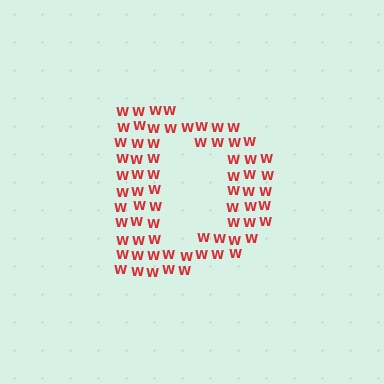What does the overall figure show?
The overall figure shows the letter D.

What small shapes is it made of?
It is made of small letter W's.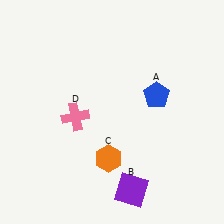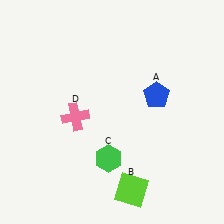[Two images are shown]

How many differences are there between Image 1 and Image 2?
There are 2 differences between the two images.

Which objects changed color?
B changed from purple to lime. C changed from orange to green.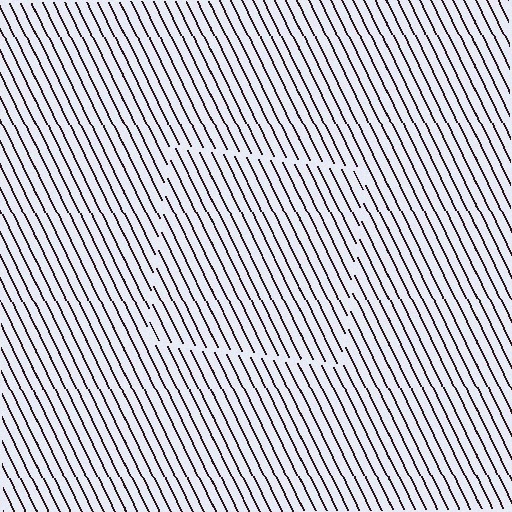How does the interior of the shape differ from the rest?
The interior of the shape contains the same grating, shifted by half a period — the contour is defined by the phase discontinuity where line-ends from the inner and outer gratings abut.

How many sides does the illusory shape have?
4 sides — the line-ends trace a square.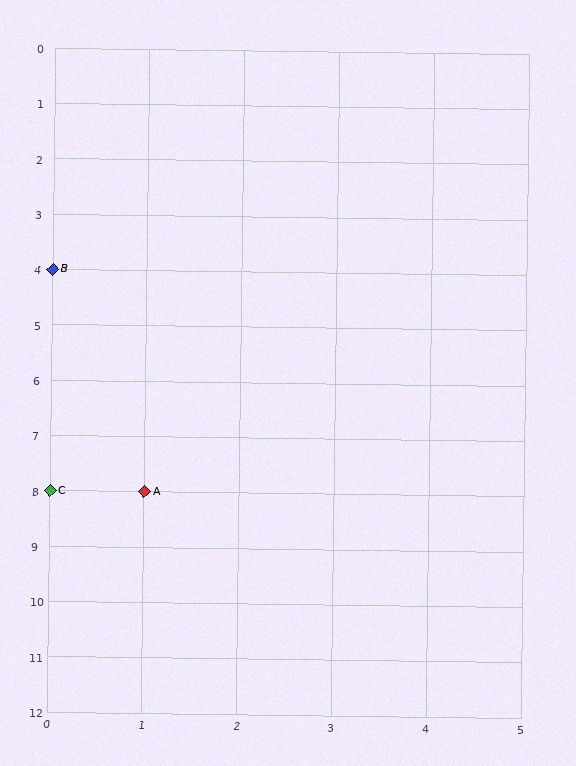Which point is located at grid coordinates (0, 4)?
Point B is at (0, 4).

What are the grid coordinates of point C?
Point C is at grid coordinates (0, 8).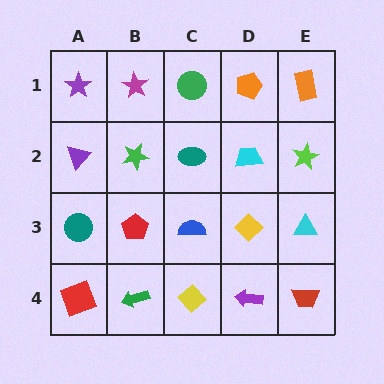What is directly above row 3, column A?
A purple triangle.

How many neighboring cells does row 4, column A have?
2.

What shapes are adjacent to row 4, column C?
A blue semicircle (row 3, column C), a green arrow (row 4, column B), a purple arrow (row 4, column D).